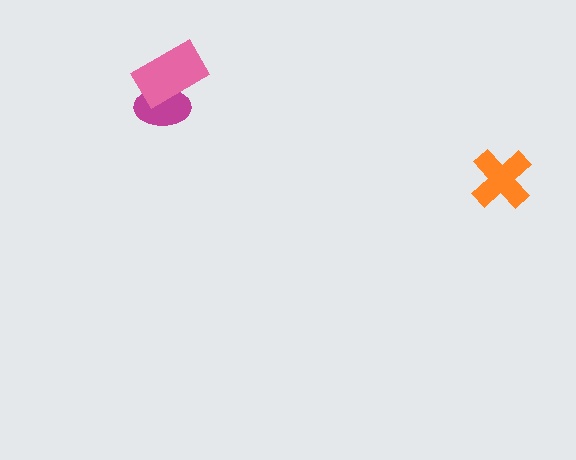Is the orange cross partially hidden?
No, no other shape covers it.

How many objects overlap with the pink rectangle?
1 object overlaps with the pink rectangle.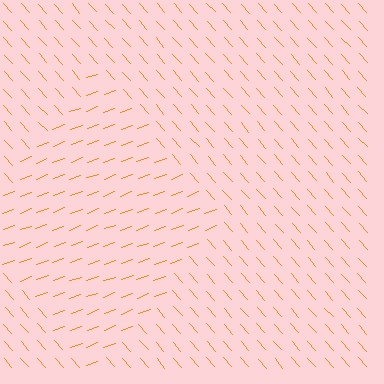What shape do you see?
I see a diamond.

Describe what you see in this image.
The image is filled with small orange line segments. A diamond region in the image has lines oriented differently from the surrounding lines, creating a visible texture boundary.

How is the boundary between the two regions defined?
The boundary is defined purely by a change in line orientation (approximately 69 degrees difference). All lines are the same color and thickness.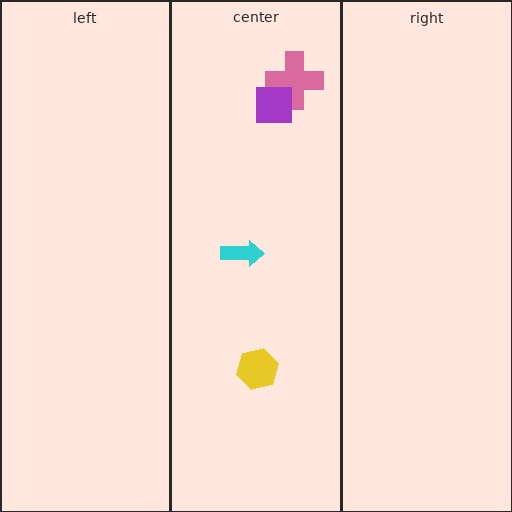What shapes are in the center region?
The pink cross, the yellow hexagon, the purple square, the cyan arrow.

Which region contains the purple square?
The center region.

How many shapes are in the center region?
4.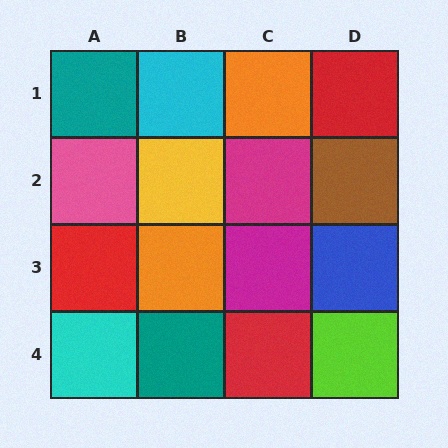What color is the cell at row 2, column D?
Brown.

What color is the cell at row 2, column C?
Magenta.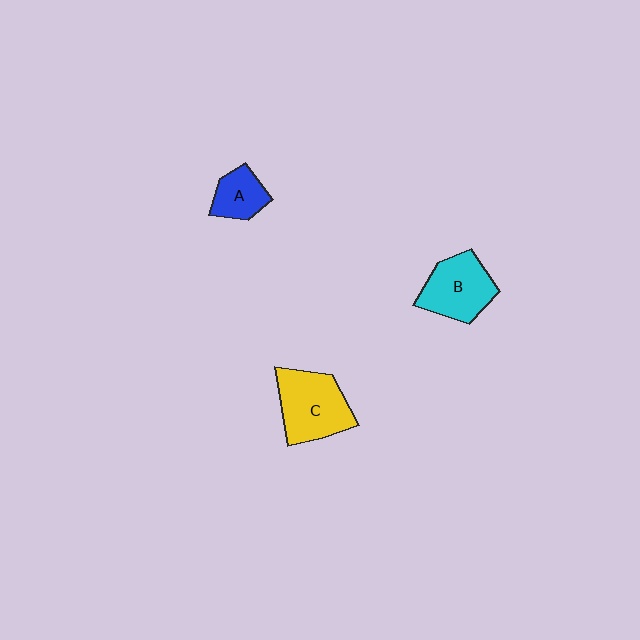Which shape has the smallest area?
Shape A (blue).